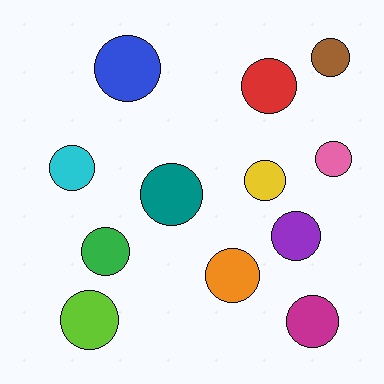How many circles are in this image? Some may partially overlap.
There are 12 circles.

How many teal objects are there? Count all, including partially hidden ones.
There is 1 teal object.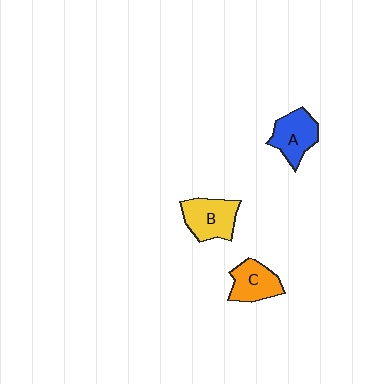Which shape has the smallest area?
Shape C (orange).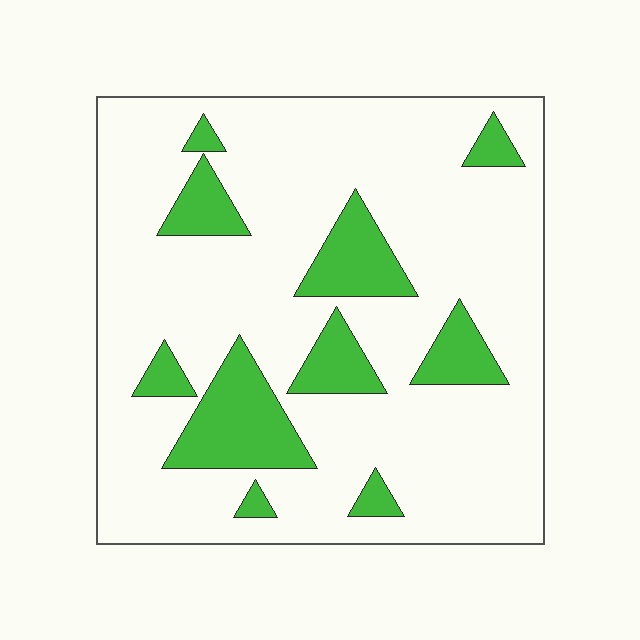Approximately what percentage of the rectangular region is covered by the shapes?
Approximately 20%.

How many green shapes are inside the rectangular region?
10.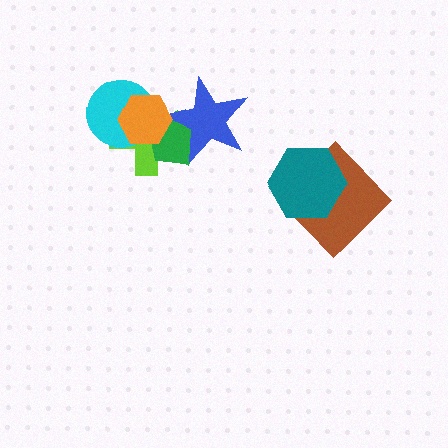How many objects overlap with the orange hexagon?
4 objects overlap with the orange hexagon.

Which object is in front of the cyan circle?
The orange hexagon is in front of the cyan circle.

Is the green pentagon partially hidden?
Yes, it is partially covered by another shape.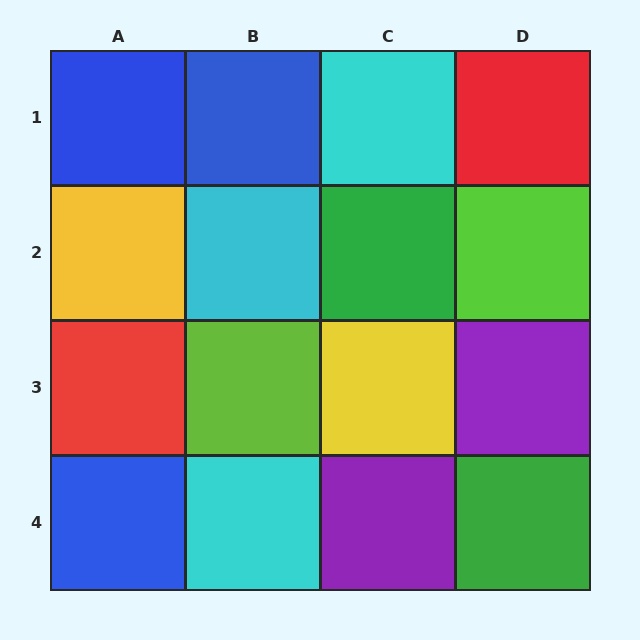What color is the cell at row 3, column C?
Yellow.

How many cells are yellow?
2 cells are yellow.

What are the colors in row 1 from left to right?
Blue, blue, cyan, red.